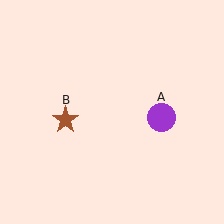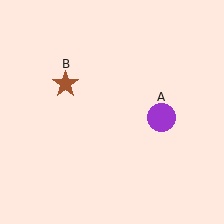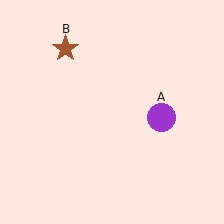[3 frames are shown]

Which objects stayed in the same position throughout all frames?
Purple circle (object A) remained stationary.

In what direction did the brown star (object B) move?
The brown star (object B) moved up.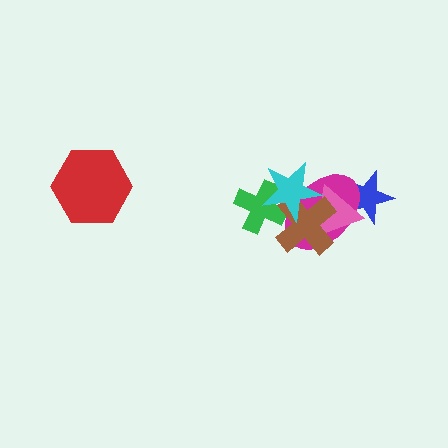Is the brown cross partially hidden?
Yes, it is partially covered by another shape.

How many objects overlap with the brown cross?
4 objects overlap with the brown cross.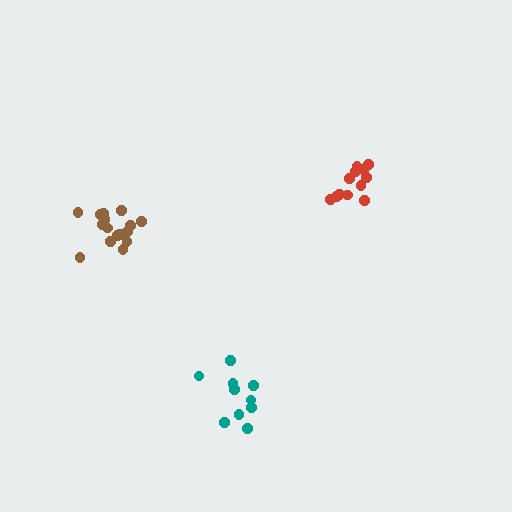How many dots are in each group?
Group 1: 10 dots, Group 2: 16 dots, Group 3: 13 dots (39 total).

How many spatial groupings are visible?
There are 3 spatial groupings.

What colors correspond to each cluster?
The clusters are colored: teal, brown, red.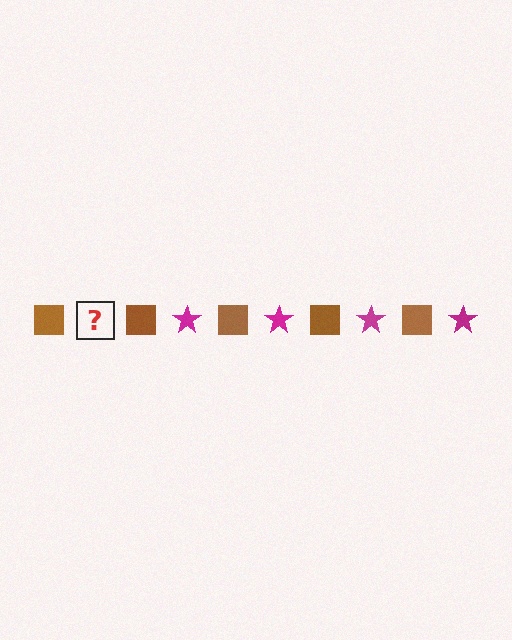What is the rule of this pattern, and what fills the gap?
The rule is that the pattern alternates between brown square and magenta star. The gap should be filled with a magenta star.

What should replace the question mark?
The question mark should be replaced with a magenta star.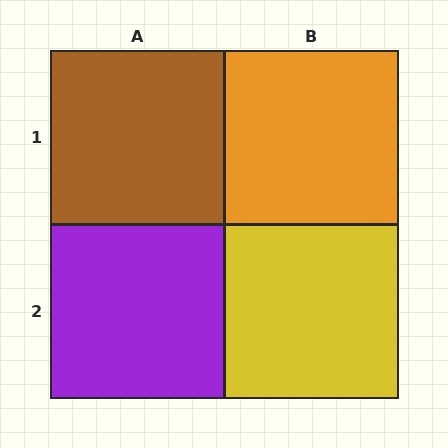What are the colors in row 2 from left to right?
Purple, yellow.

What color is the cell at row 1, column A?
Brown.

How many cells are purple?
1 cell is purple.